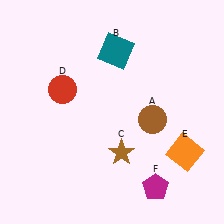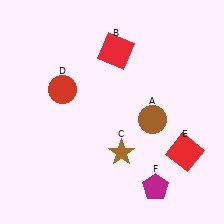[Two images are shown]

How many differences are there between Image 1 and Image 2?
There are 2 differences between the two images.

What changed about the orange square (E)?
In Image 1, E is orange. In Image 2, it changed to red.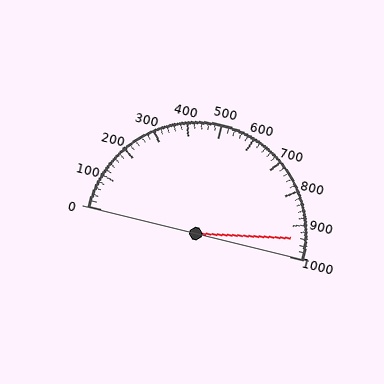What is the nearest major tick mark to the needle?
The nearest major tick mark is 900.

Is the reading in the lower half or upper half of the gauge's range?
The reading is in the upper half of the range (0 to 1000).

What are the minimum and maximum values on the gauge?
The gauge ranges from 0 to 1000.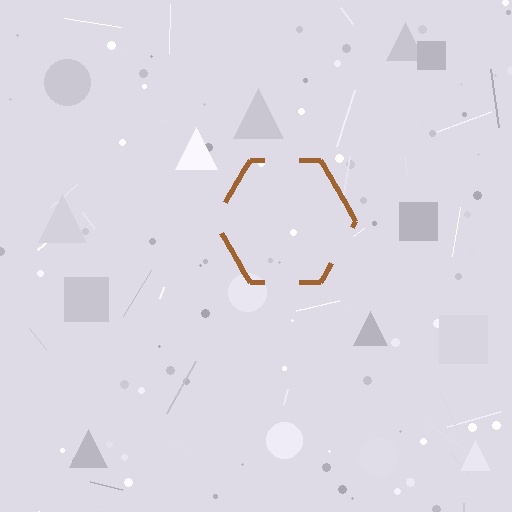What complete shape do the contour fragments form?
The contour fragments form a hexagon.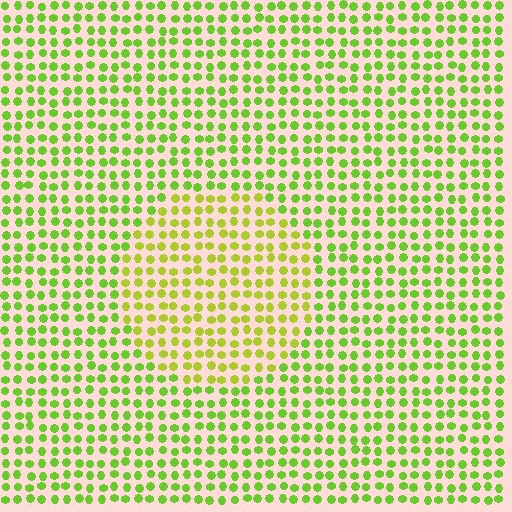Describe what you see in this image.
The image is filled with small lime elements in a uniform arrangement. A circle-shaped region is visible where the elements are tinted to a slightly different hue, forming a subtle color boundary.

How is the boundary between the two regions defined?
The boundary is defined purely by a slight shift in hue (about 26 degrees). Spacing, size, and orientation are identical on both sides.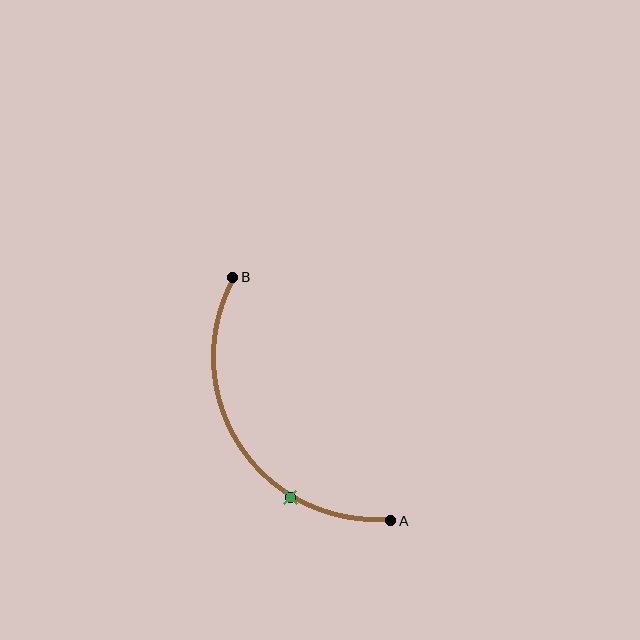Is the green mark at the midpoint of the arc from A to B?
No. The green mark lies on the arc but is closer to endpoint A. The arc midpoint would be at the point on the curve equidistant along the arc from both A and B.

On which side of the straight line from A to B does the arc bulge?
The arc bulges to the left of the straight line connecting A and B.